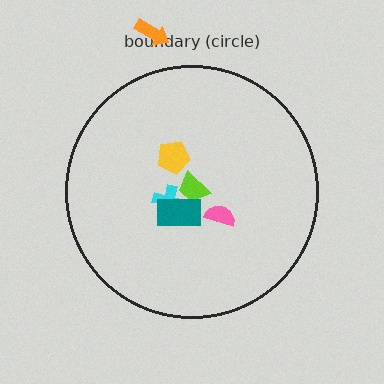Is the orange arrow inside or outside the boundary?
Outside.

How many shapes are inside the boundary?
5 inside, 1 outside.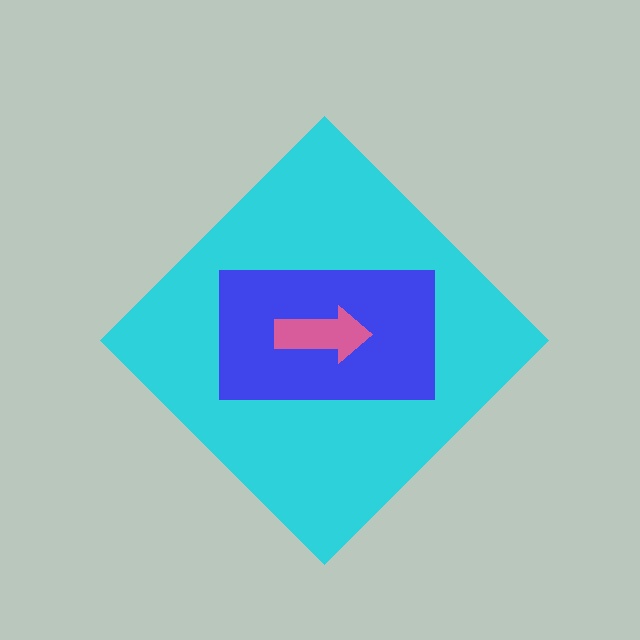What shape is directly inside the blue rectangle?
The pink arrow.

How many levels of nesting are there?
3.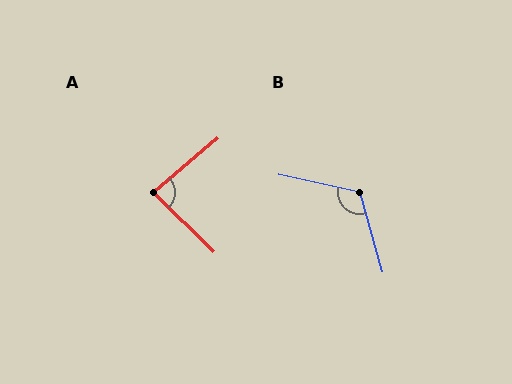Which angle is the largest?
B, at approximately 118 degrees.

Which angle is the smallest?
A, at approximately 84 degrees.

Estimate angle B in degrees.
Approximately 118 degrees.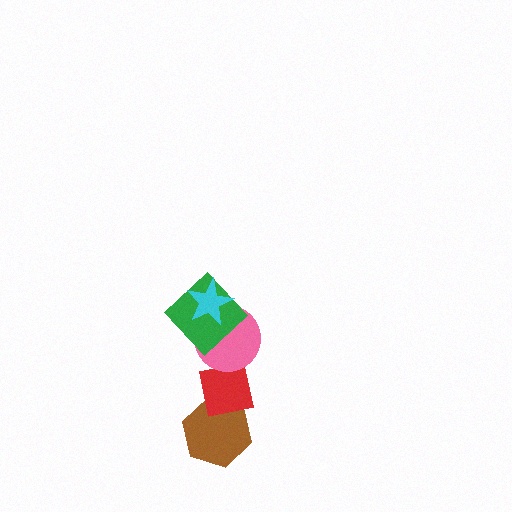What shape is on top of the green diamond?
The cyan star is on top of the green diamond.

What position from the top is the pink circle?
The pink circle is 3rd from the top.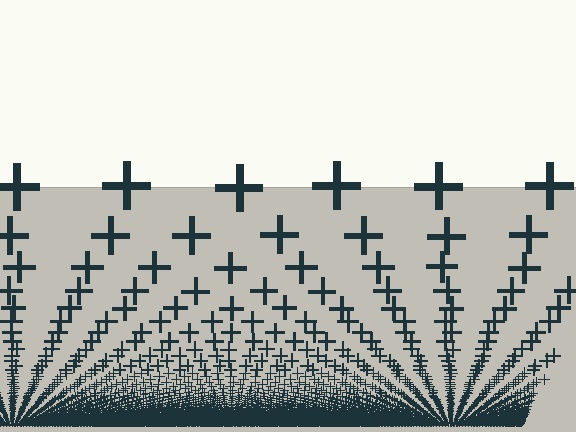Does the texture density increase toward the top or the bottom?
Density increases toward the bottom.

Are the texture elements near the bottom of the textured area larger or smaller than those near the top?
Smaller. The gradient is inverted — elements near the bottom are smaller and denser.